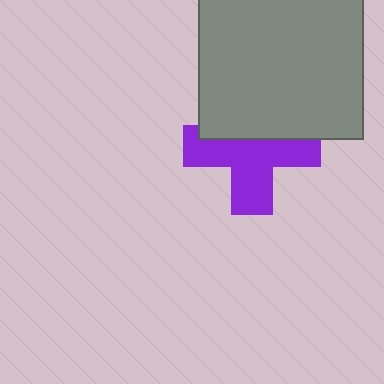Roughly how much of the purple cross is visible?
About half of it is visible (roughly 62%).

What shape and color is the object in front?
The object in front is a gray square.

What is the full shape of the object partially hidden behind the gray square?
The partially hidden object is a purple cross.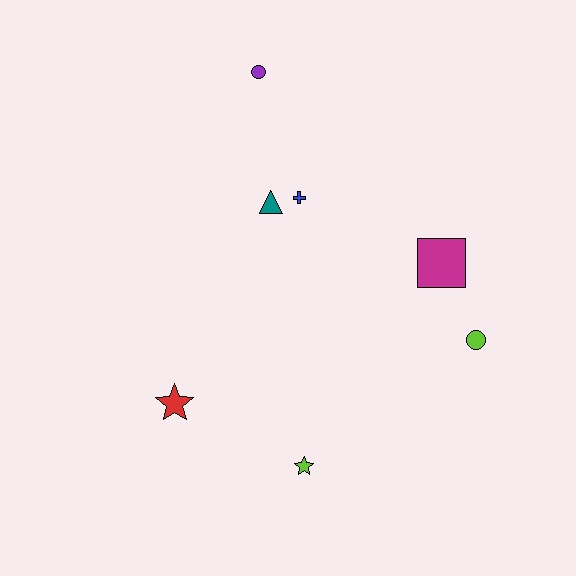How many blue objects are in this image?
There is 1 blue object.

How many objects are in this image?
There are 7 objects.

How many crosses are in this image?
There is 1 cross.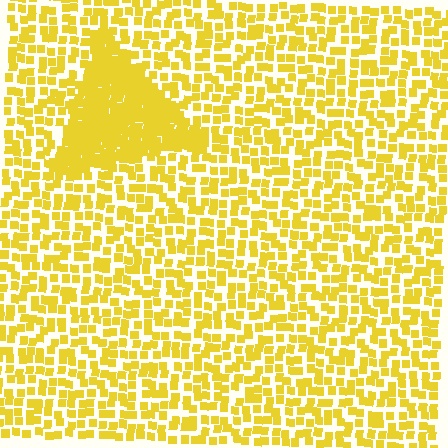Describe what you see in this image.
The image contains small yellow elements arranged at two different densities. A triangle-shaped region is visible where the elements are more densely packed than the surrounding area.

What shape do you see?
I see a triangle.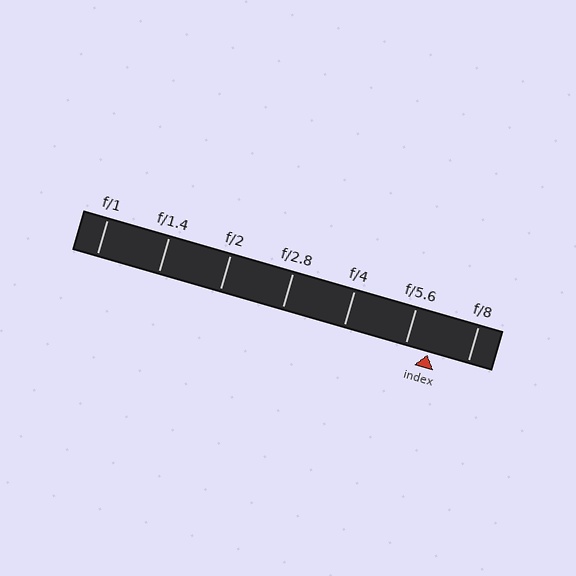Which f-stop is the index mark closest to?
The index mark is closest to f/5.6.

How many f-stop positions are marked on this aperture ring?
There are 7 f-stop positions marked.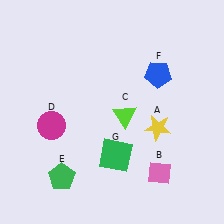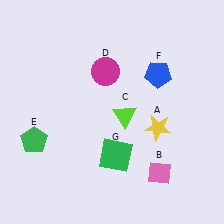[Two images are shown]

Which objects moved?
The objects that moved are: the magenta circle (D), the green pentagon (E).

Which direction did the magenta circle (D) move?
The magenta circle (D) moved right.